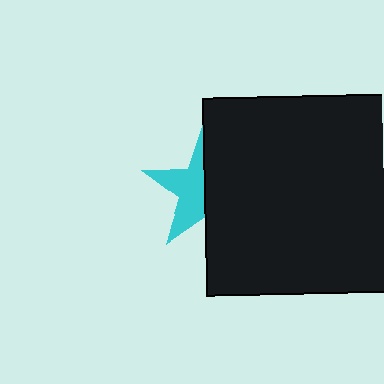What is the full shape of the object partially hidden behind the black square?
The partially hidden object is a cyan star.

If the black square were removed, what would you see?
You would see the complete cyan star.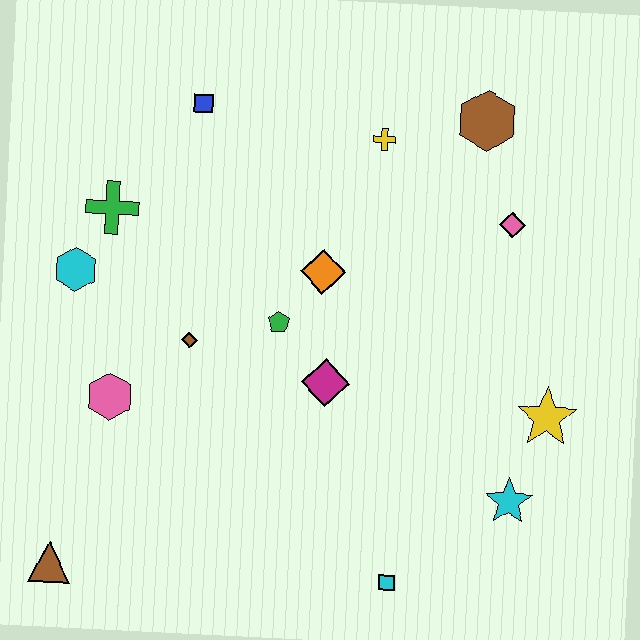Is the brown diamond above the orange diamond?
No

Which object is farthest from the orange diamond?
The brown triangle is farthest from the orange diamond.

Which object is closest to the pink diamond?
The brown hexagon is closest to the pink diamond.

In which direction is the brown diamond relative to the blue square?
The brown diamond is below the blue square.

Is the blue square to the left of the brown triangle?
No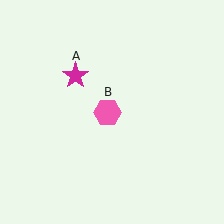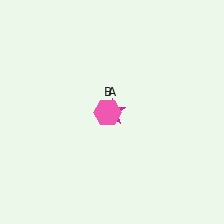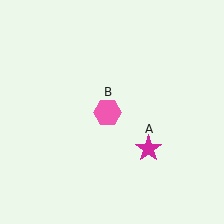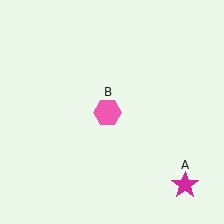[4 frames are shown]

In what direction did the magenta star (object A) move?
The magenta star (object A) moved down and to the right.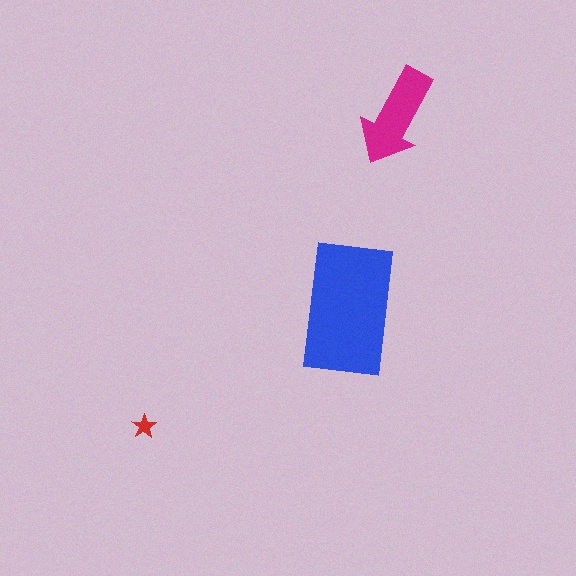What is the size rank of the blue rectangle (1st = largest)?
1st.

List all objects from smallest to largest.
The red star, the magenta arrow, the blue rectangle.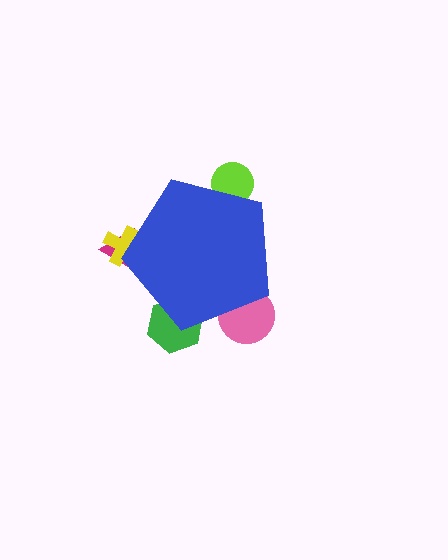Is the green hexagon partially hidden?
Yes, the green hexagon is partially hidden behind the blue pentagon.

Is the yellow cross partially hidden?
Yes, the yellow cross is partially hidden behind the blue pentagon.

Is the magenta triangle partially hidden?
Yes, the magenta triangle is partially hidden behind the blue pentagon.